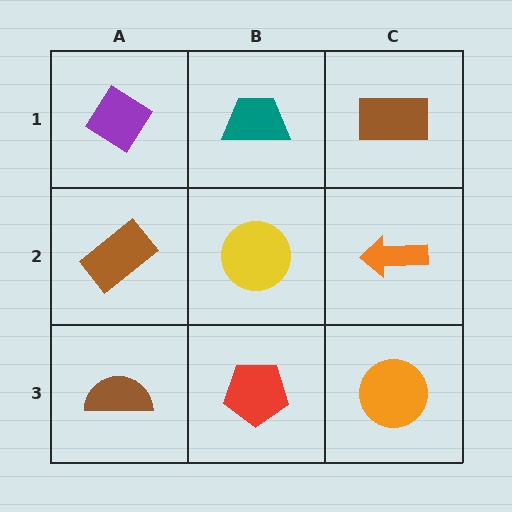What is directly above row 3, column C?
An orange arrow.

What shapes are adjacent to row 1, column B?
A yellow circle (row 2, column B), a purple diamond (row 1, column A), a brown rectangle (row 1, column C).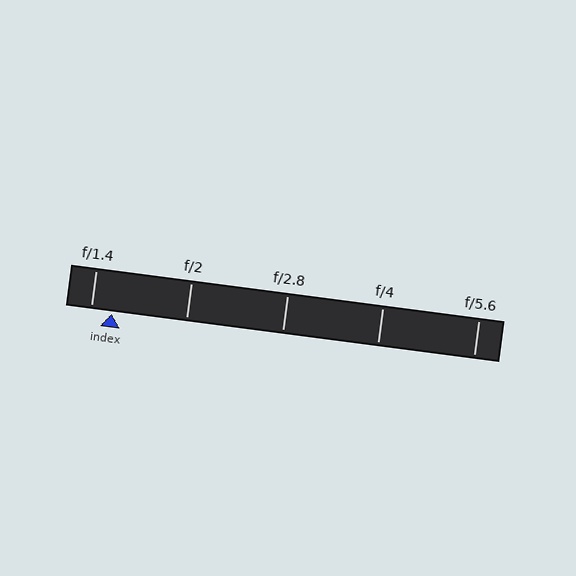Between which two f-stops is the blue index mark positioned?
The index mark is between f/1.4 and f/2.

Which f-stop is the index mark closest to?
The index mark is closest to f/1.4.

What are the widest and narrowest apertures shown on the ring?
The widest aperture shown is f/1.4 and the narrowest is f/5.6.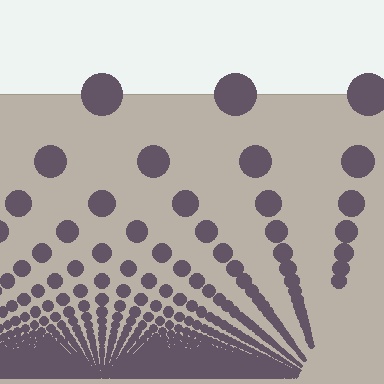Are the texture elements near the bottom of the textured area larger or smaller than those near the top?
Smaller. The gradient is inverted — elements near the bottom are smaller and denser.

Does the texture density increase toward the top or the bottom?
Density increases toward the bottom.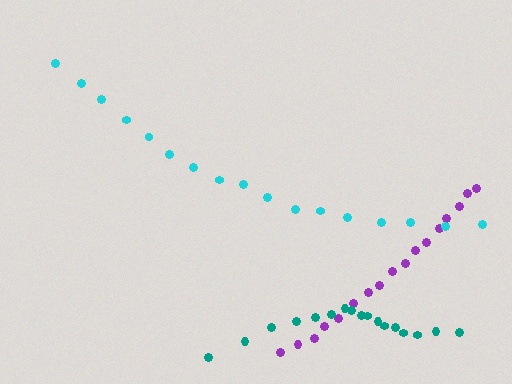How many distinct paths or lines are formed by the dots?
There are 3 distinct paths.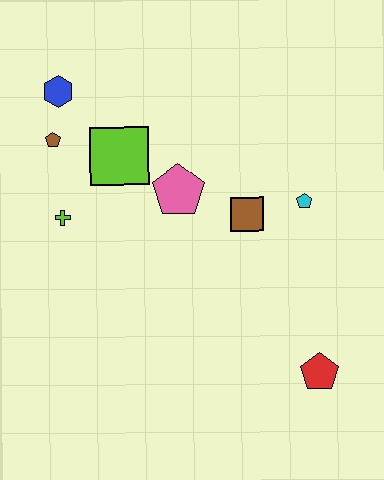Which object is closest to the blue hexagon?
The brown pentagon is closest to the blue hexagon.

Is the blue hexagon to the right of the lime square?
No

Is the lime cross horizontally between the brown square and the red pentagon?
No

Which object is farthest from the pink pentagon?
The red pentagon is farthest from the pink pentagon.